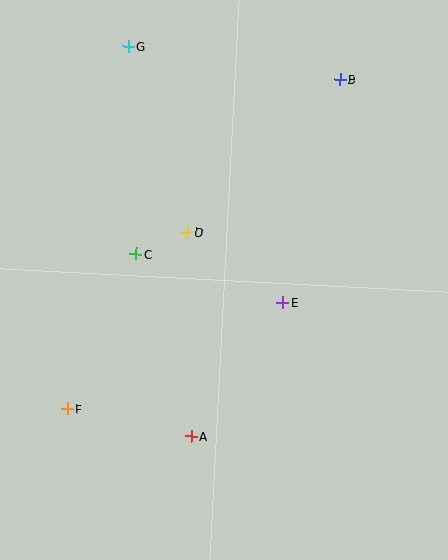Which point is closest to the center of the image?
Point D at (186, 232) is closest to the center.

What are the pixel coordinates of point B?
Point B is at (340, 80).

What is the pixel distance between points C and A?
The distance between C and A is 190 pixels.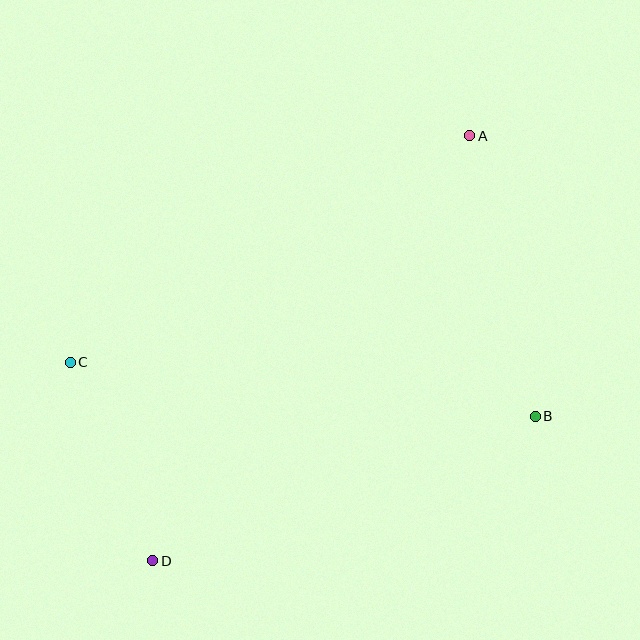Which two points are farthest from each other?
Points A and D are farthest from each other.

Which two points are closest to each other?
Points C and D are closest to each other.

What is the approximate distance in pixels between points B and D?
The distance between B and D is approximately 409 pixels.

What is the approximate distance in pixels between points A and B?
The distance between A and B is approximately 288 pixels.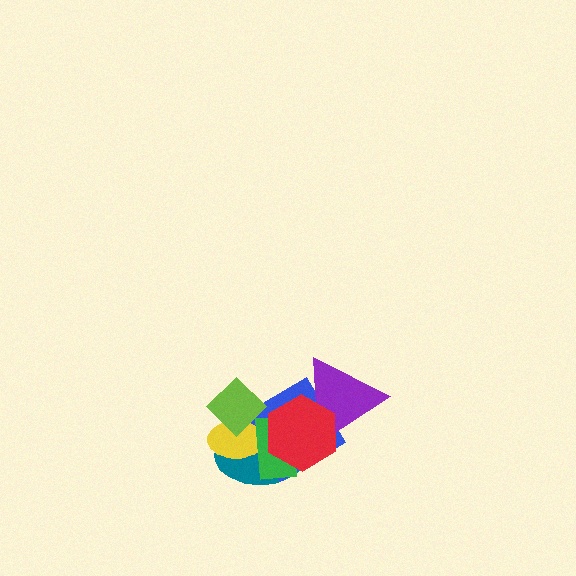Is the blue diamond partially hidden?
Yes, it is partially covered by another shape.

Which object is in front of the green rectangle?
The red hexagon is in front of the green rectangle.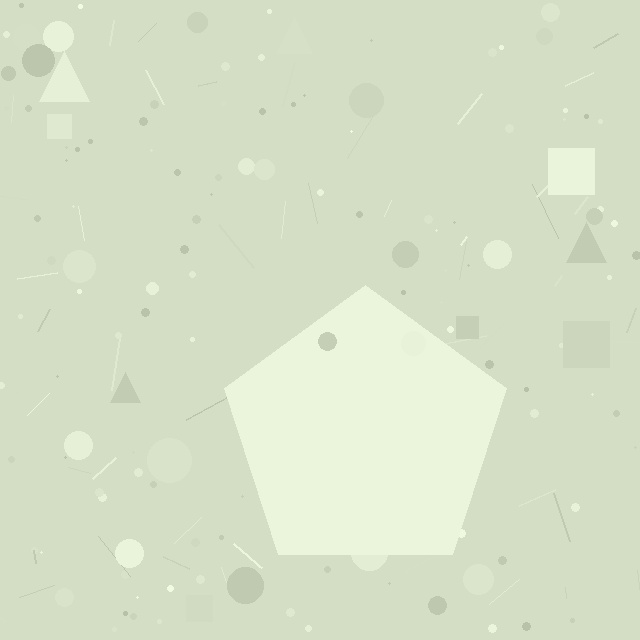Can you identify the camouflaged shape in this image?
The camouflaged shape is a pentagon.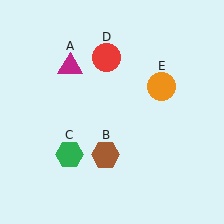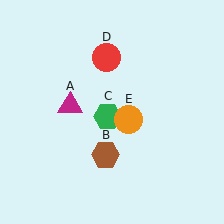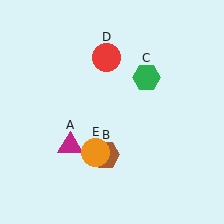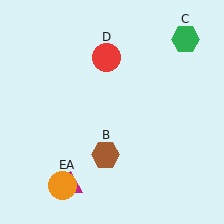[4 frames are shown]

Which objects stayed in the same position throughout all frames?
Brown hexagon (object B) and red circle (object D) remained stationary.